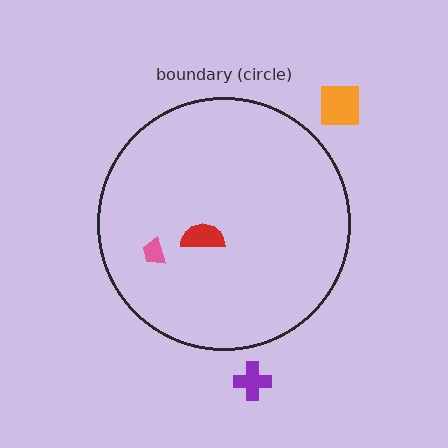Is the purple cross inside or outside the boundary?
Outside.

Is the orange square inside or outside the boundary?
Outside.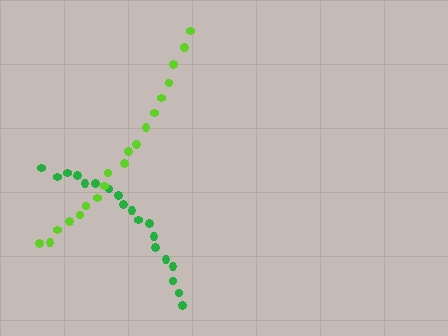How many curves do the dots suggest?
There are 2 distinct paths.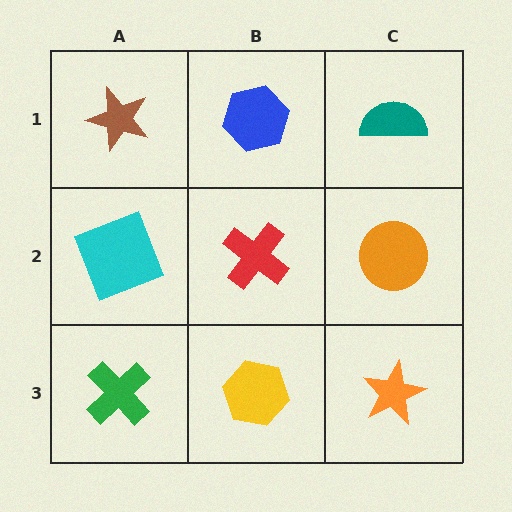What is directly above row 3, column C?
An orange circle.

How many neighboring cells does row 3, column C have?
2.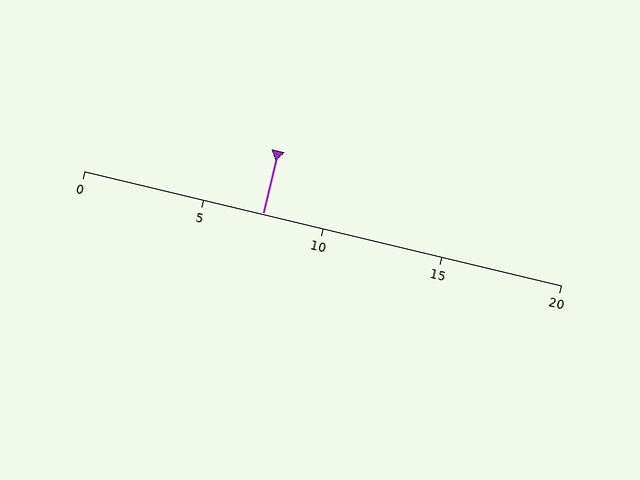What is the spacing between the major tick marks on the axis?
The major ticks are spaced 5 apart.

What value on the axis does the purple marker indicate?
The marker indicates approximately 7.5.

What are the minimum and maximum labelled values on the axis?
The axis runs from 0 to 20.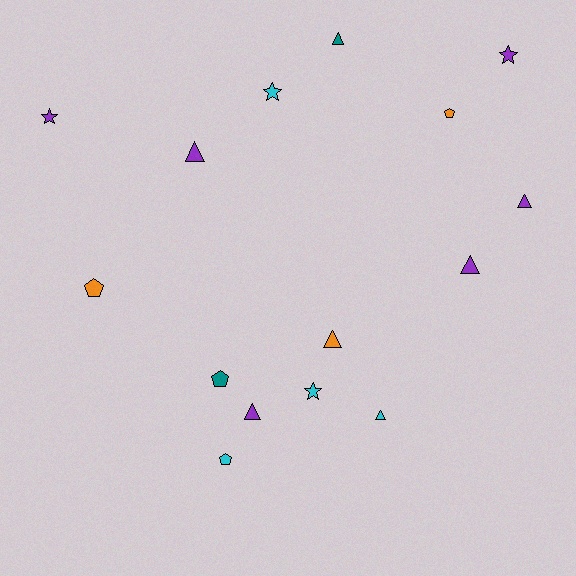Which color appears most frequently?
Purple, with 6 objects.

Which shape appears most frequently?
Triangle, with 7 objects.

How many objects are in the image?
There are 15 objects.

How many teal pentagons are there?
There is 1 teal pentagon.